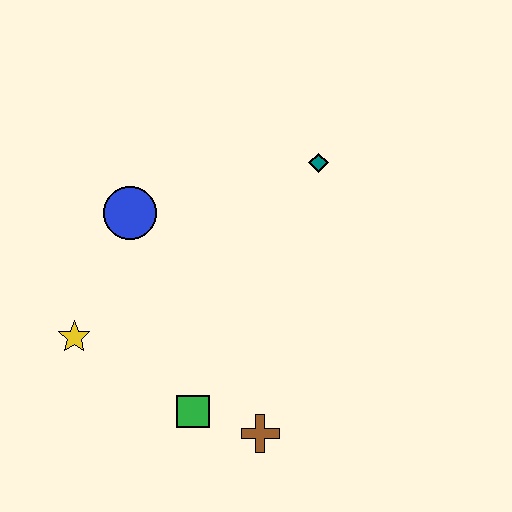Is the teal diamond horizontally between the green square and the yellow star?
No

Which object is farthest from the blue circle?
The brown cross is farthest from the blue circle.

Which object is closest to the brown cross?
The green square is closest to the brown cross.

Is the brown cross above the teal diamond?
No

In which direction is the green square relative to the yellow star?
The green square is to the right of the yellow star.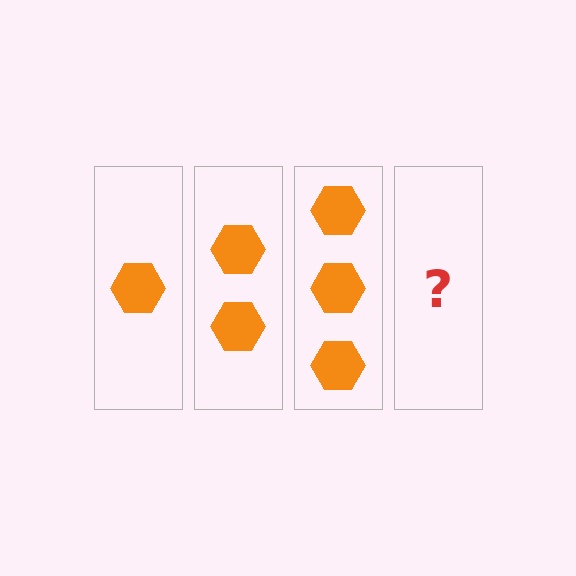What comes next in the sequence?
The next element should be 4 hexagons.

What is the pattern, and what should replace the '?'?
The pattern is that each step adds one more hexagon. The '?' should be 4 hexagons.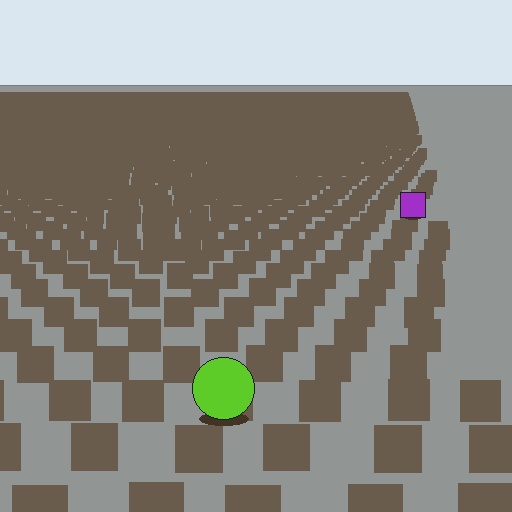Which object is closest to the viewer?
The lime circle is closest. The texture marks near it are larger and more spread out.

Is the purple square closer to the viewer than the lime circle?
No. The lime circle is closer — you can tell from the texture gradient: the ground texture is coarser near it.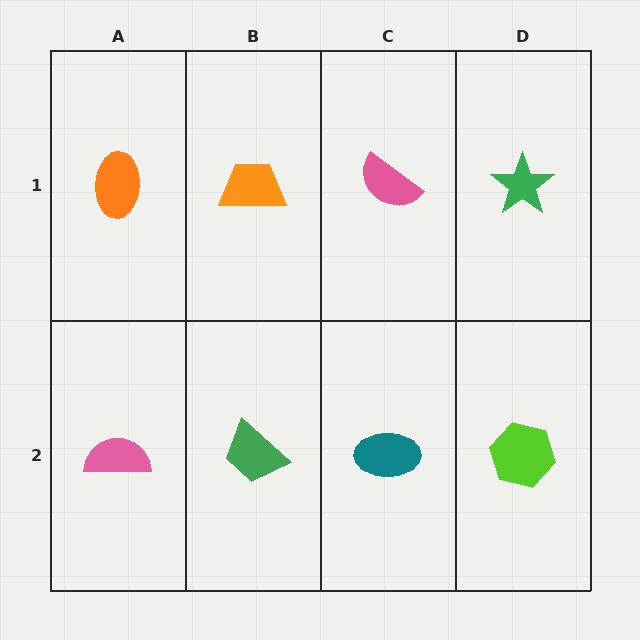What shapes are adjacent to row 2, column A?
An orange ellipse (row 1, column A), a green trapezoid (row 2, column B).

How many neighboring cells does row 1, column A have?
2.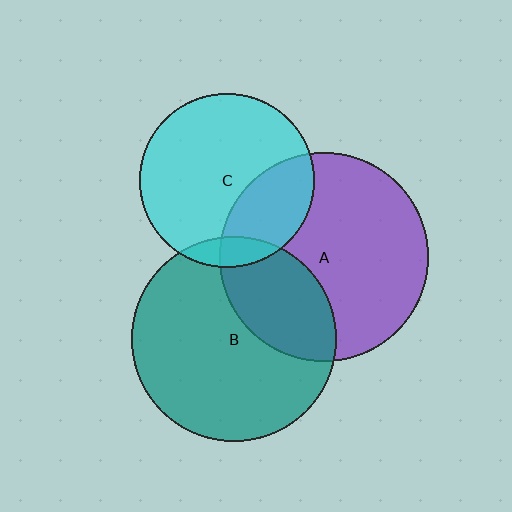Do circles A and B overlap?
Yes.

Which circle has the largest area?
Circle A (purple).